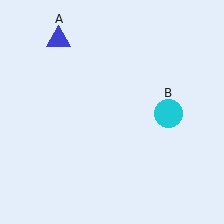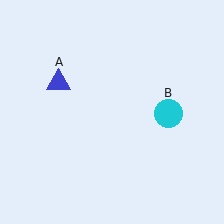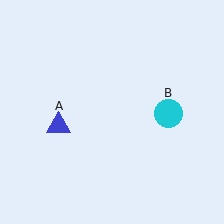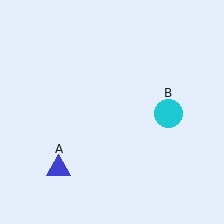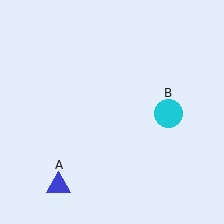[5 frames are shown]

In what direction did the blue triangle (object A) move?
The blue triangle (object A) moved down.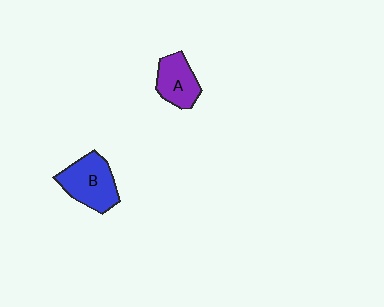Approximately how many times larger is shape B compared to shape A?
Approximately 1.3 times.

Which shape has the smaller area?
Shape A (purple).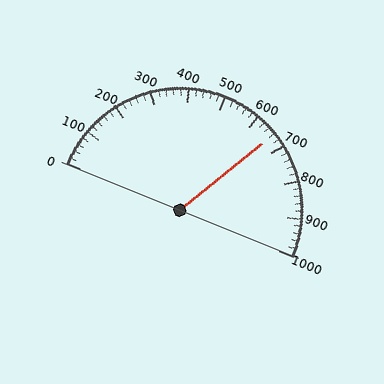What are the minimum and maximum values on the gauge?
The gauge ranges from 0 to 1000.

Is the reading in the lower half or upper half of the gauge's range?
The reading is in the upper half of the range (0 to 1000).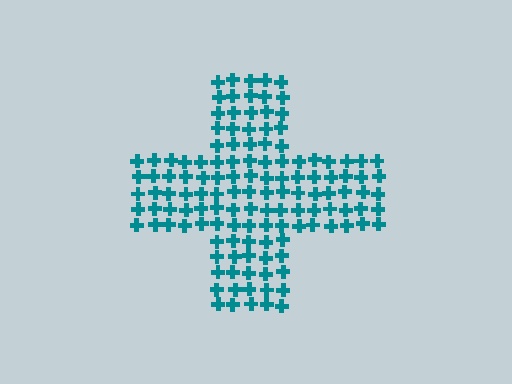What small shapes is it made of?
It is made of small crosses.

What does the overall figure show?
The overall figure shows a cross.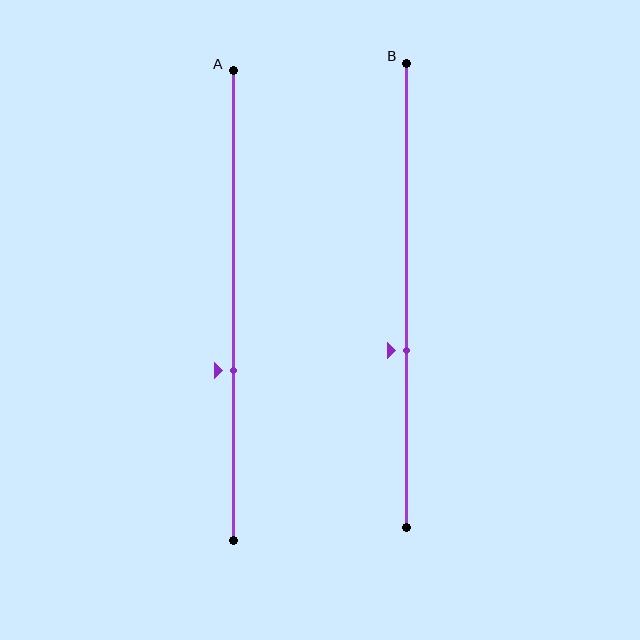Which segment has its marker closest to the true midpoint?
Segment B has its marker closest to the true midpoint.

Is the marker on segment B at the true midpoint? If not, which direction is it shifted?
No, the marker on segment B is shifted downward by about 12% of the segment length.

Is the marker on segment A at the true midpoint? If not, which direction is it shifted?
No, the marker on segment A is shifted downward by about 14% of the segment length.